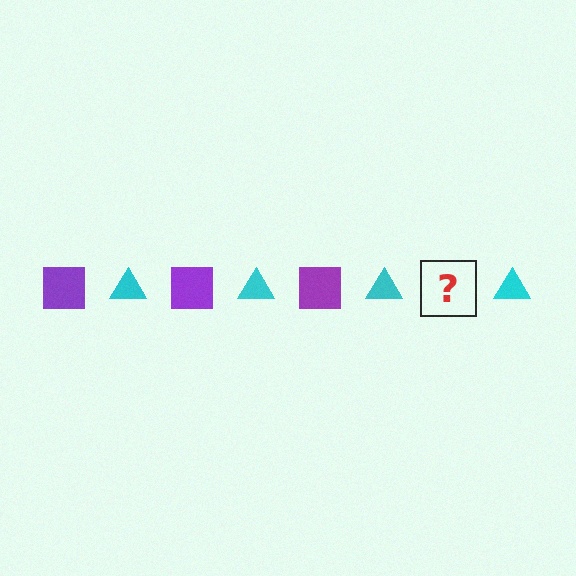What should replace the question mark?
The question mark should be replaced with a purple square.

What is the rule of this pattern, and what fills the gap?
The rule is that the pattern alternates between purple square and cyan triangle. The gap should be filled with a purple square.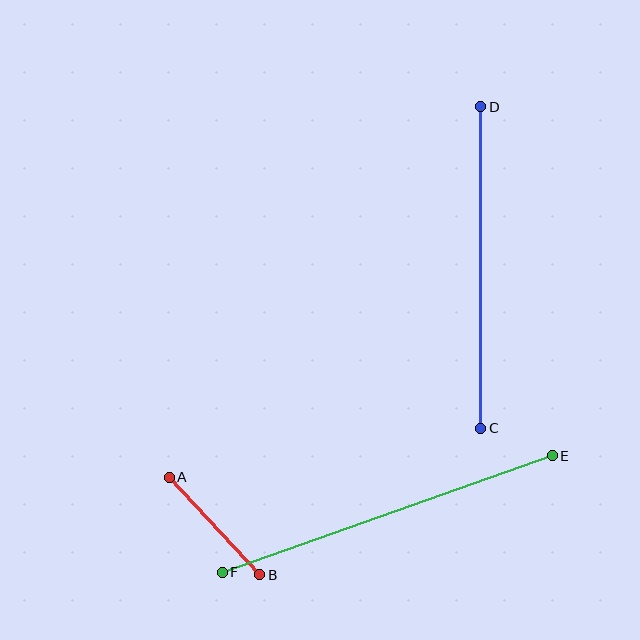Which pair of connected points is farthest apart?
Points E and F are farthest apart.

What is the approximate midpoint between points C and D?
The midpoint is at approximately (481, 268) pixels.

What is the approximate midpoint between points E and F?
The midpoint is at approximately (387, 514) pixels.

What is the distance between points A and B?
The distance is approximately 133 pixels.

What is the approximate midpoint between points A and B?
The midpoint is at approximately (215, 526) pixels.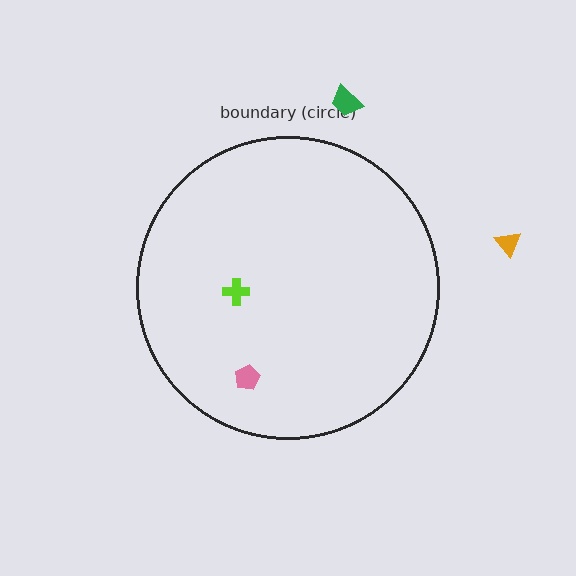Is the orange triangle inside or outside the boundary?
Outside.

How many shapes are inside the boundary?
2 inside, 2 outside.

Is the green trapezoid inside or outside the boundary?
Outside.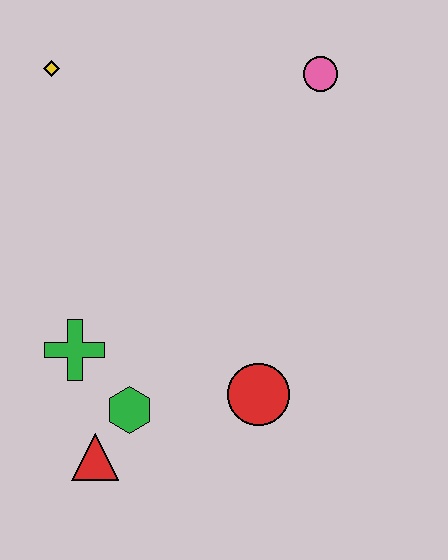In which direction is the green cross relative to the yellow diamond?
The green cross is below the yellow diamond.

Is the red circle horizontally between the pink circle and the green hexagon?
Yes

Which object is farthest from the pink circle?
The red triangle is farthest from the pink circle.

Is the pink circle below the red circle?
No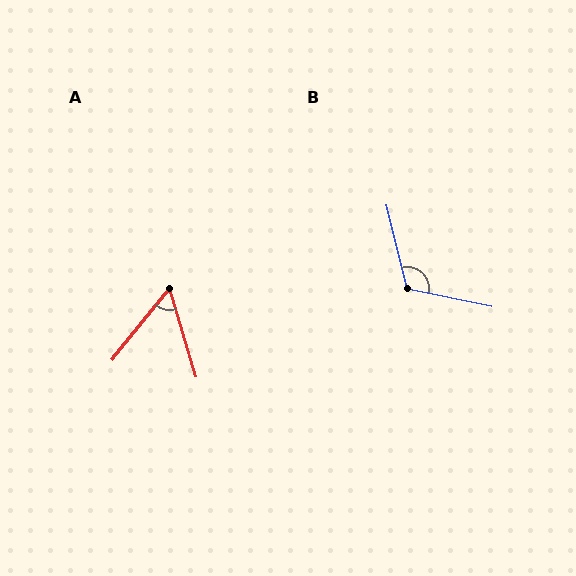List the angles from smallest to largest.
A (55°), B (116°).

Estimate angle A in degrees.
Approximately 55 degrees.